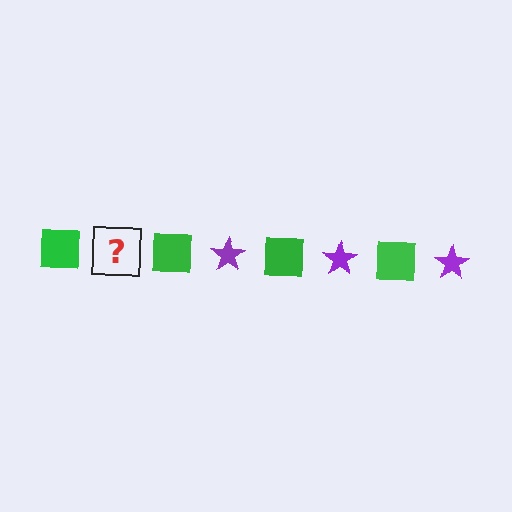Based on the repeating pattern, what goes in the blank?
The blank should be a purple star.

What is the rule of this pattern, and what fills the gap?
The rule is that the pattern alternates between green square and purple star. The gap should be filled with a purple star.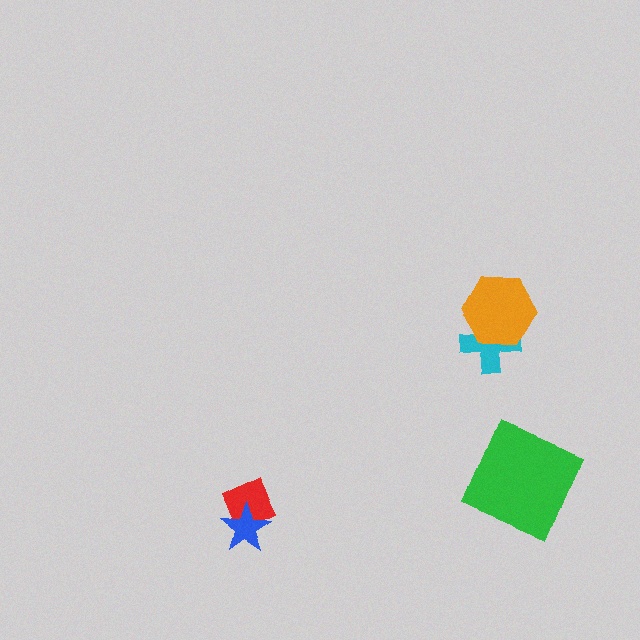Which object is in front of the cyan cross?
The orange hexagon is in front of the cyan cross.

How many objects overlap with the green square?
0 objects overlap with the green square.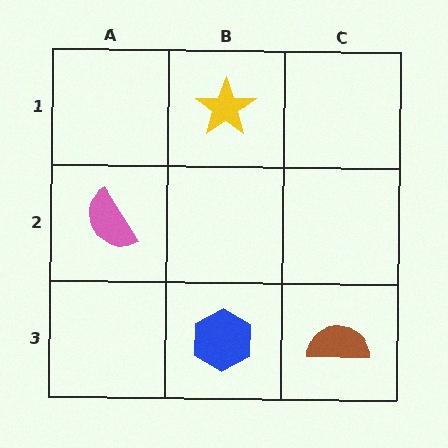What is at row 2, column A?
A pink semicircle.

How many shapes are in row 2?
1 shape.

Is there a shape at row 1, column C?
No, that cell is empty.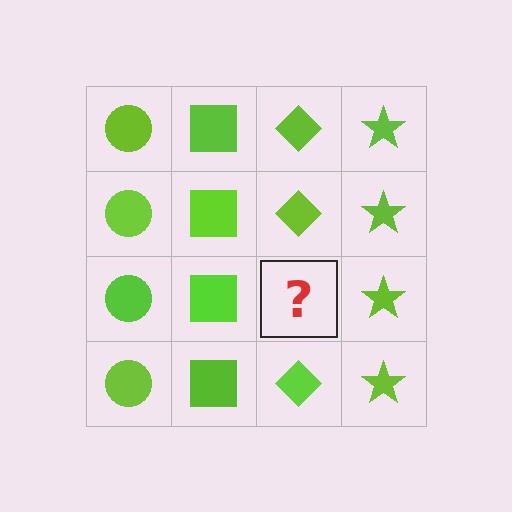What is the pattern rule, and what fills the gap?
The rule is that each column has a consistent shape. The gap should be filled with a lime diamond.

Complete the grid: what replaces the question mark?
The question mark should be replaced with a lime diamond.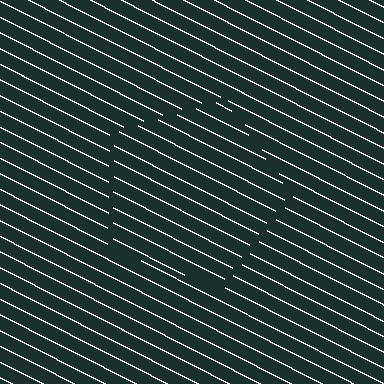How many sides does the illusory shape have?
5 sides — the line-ends trace a pentagon.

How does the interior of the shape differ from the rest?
The interior of the shape contains the same grating, shifted by half a period — the contour is defined by the phase discontinuity where line-ends from the inner and outer gratings abut.